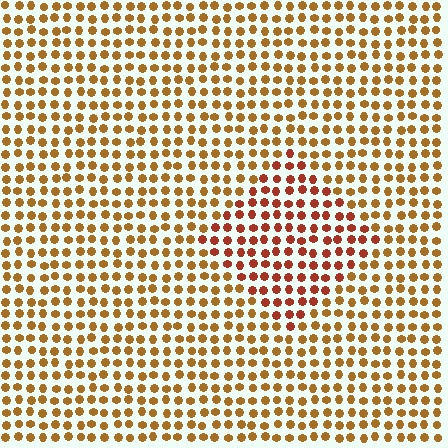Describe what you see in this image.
The image is filled with small brown elements in a uniform arrangement. A diamond-shaped region is visible where the elements are tinted to a slightly different hue, forming a subtle color boundary.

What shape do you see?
I see a diamond.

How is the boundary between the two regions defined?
The boundary is defined purely by a slight shift in hue (about 29 degrees). Spacing, size, and orientation are identical on both sides.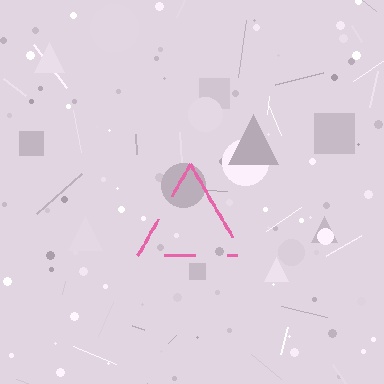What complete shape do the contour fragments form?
The contour fragments form a triangle.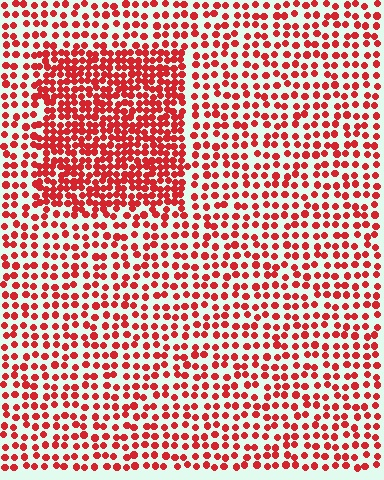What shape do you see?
I see a rectangle.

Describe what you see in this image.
The image contains small red elements arranged at two different densities. A rectangle-shaped region is visible where the elements are more densely packed than the surrounding area.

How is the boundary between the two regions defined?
The boundary is defined by a change in element density (approximately 2.0x ratio). All elements are the same color, size, and shape.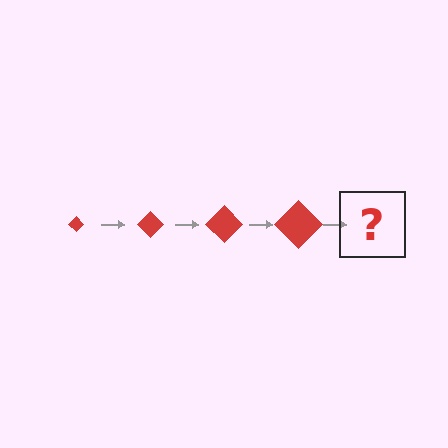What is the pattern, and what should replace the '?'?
The pattern is that the diamond gets progressively larger each step. The '?' should be a red diamond, larger than the previous one.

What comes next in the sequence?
The next element should be a red diamond, larger than the previous one.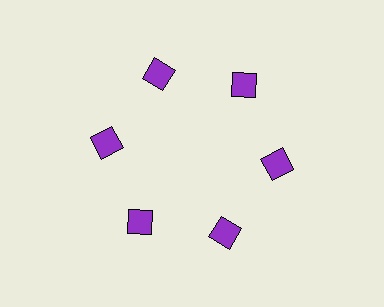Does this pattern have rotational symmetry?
Yes, this pattern has 6-fold rotational symmetry. It looks the same after rotating 60 degrees around the center.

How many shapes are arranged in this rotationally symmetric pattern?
There are 6 shapes, arranged in 6 groups of 1.